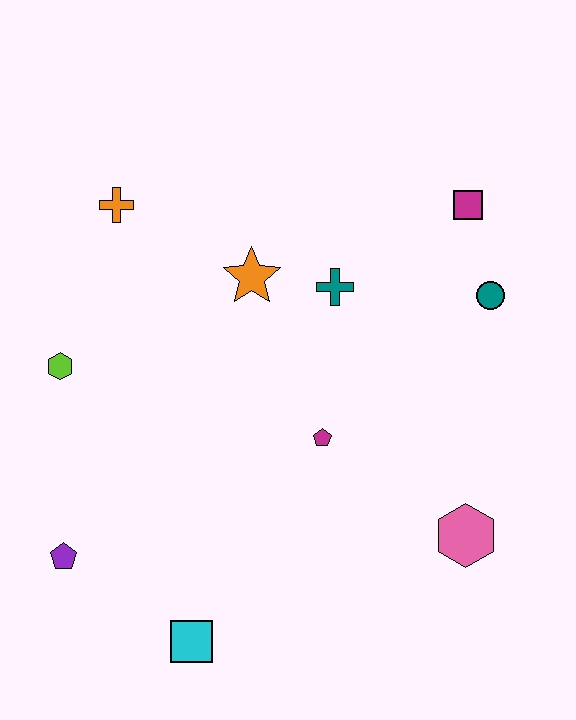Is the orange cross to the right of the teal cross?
No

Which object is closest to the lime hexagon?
The orange cross is closest to the lime hexagon.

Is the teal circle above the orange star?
No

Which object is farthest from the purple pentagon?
The magenta square is farthest from the purple pentagon.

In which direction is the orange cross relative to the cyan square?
The orange cross is above the cyan square.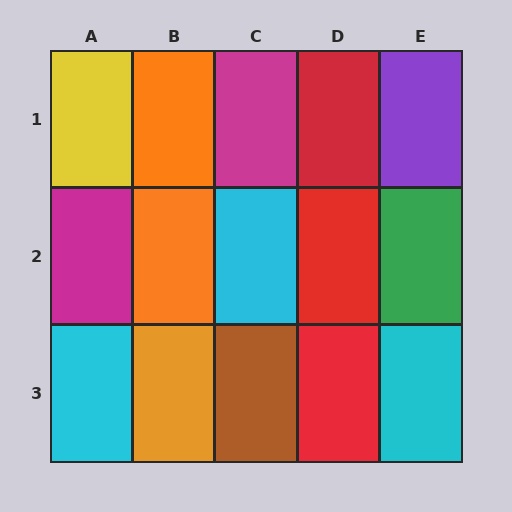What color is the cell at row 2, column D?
Red.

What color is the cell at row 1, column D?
Red.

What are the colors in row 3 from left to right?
Cyan, orange, brown, red, cyan.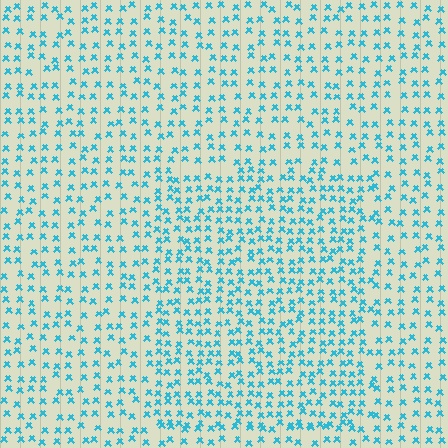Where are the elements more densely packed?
The elements are more densely packed inside the rectangle boundary.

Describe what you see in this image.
The image contains small cyan elements arranged at two different densities. A rectangle-shaped region is visible where the elements are more densely packed than the surrounding area.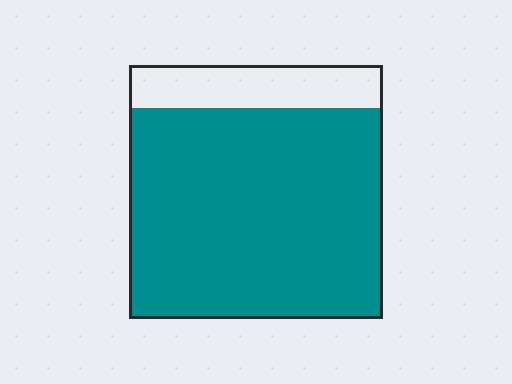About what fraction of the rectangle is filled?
About five sixths (5/6).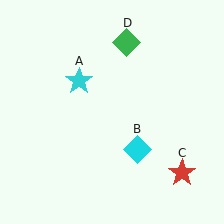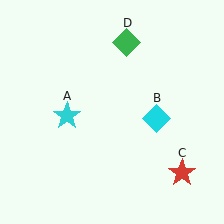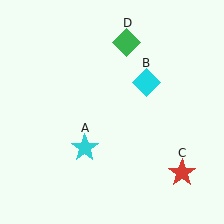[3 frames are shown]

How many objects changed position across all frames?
2 objects changed position: cyan star (object A), cyan diamond (object B).